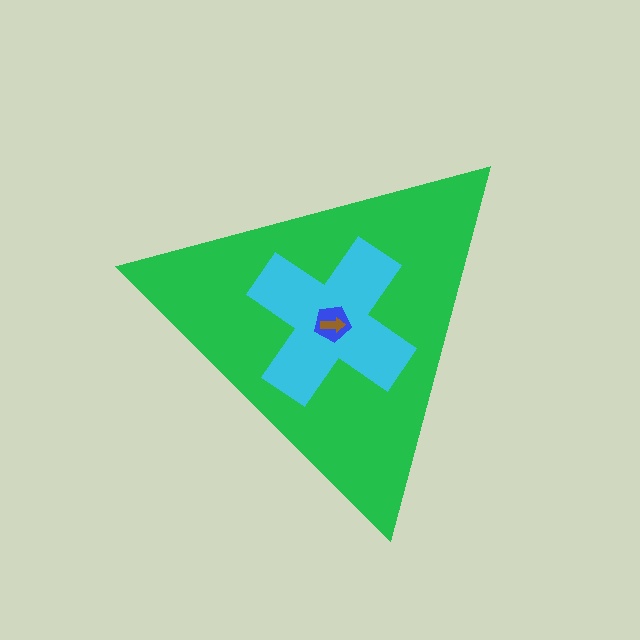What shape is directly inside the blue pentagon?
The brown arrow.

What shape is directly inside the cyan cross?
The blue pentagon.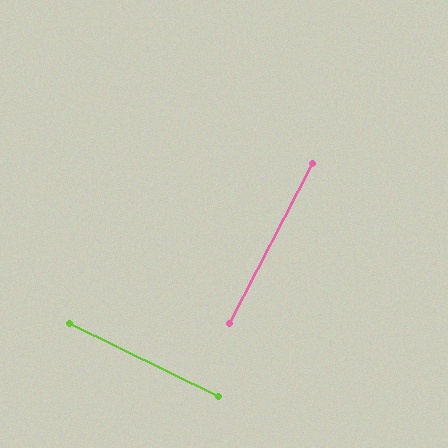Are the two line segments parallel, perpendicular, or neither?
Perpendicular — they meet at approximately 88°.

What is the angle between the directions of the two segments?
Approximately 88 degrees.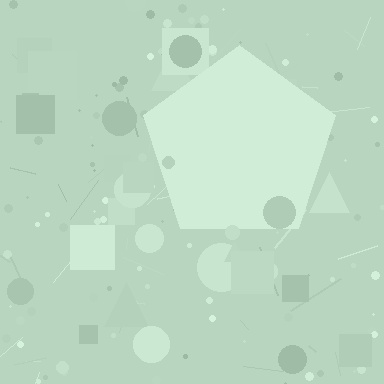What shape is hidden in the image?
A pentagon is hidden in the image.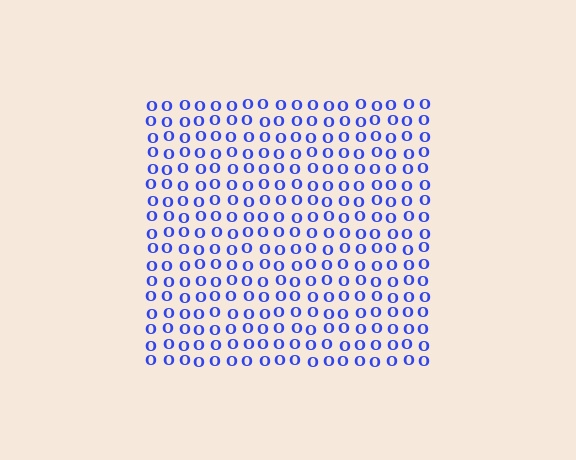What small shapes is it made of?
It is made of small letter O's.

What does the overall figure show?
The overall figure shows a square.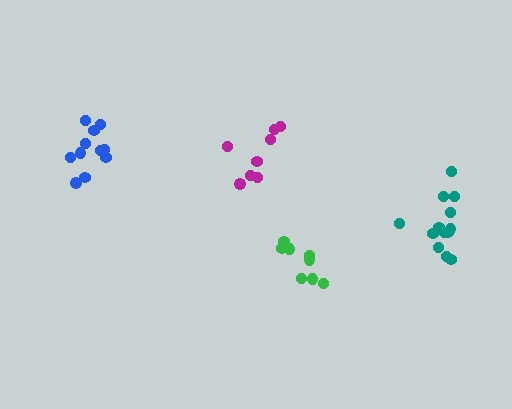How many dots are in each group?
Group 1: 8 dots, Group 2: 11 dots, Group 3: 13 dots, Group 4: 8 dots (40 total).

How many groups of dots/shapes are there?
There are 4 groups.